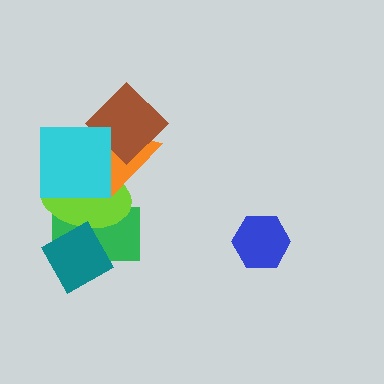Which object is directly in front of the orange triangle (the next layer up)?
The brown diamond is directly in front of the orange triangle.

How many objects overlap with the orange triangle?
3 objects overlap with the orange triangle.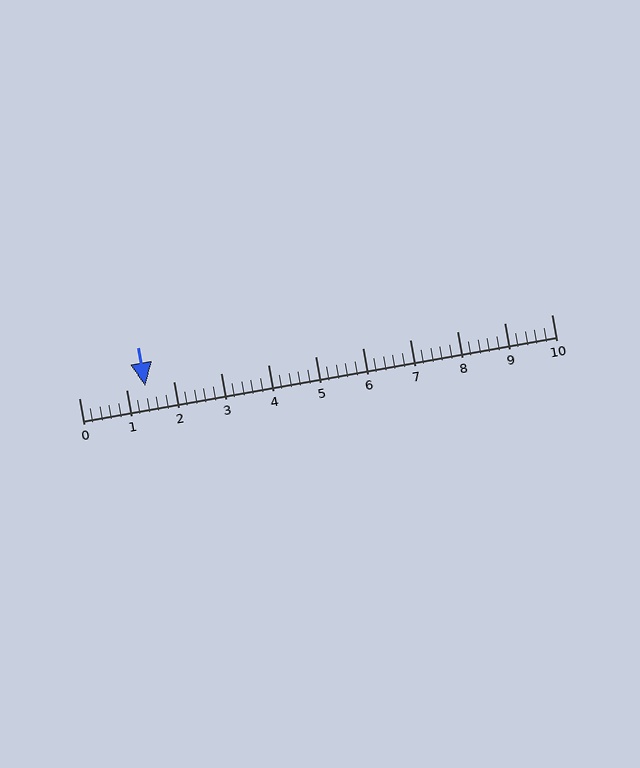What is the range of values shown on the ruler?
The ruler shows values from 0 to 10.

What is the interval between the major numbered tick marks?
The major tick marks are spaced 1 units apart.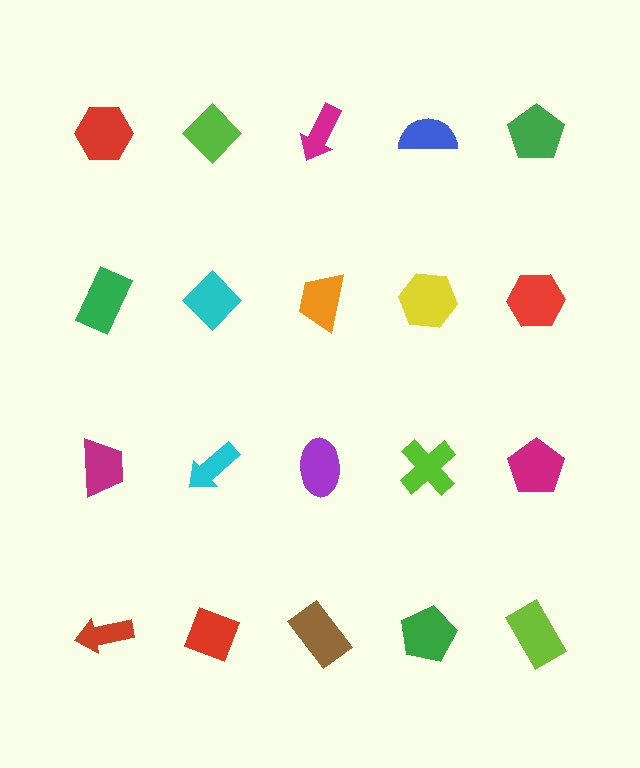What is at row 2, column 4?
A yellow hexagon.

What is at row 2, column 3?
An orange trapezoid.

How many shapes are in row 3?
5 shapes.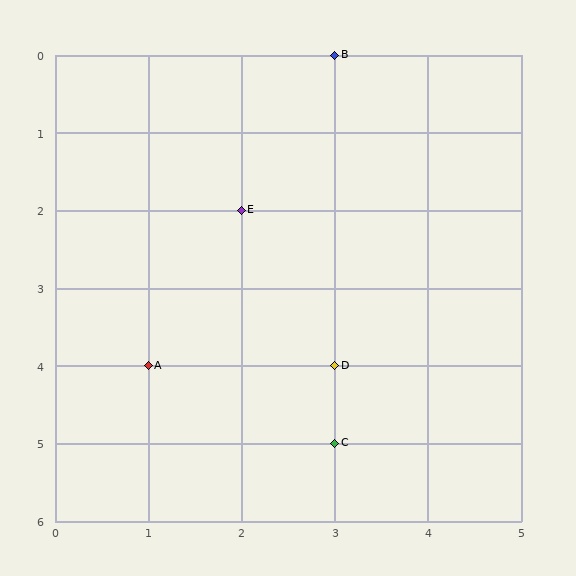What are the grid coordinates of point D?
Point D is at grid coordinates (3, 4).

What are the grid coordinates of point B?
Point B is at grid coordinates (3, 0).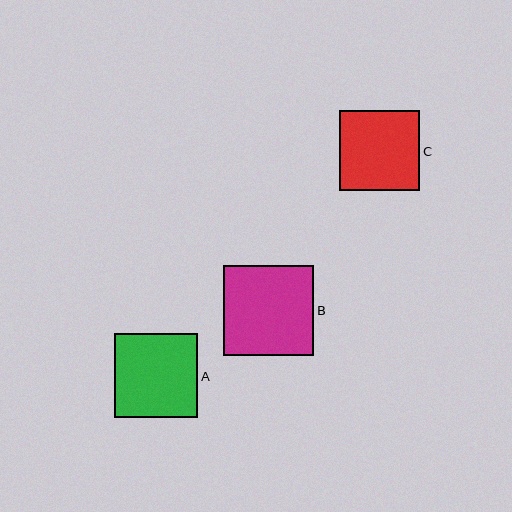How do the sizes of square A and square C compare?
Square A and square C are approximately the same size.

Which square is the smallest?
Square C is the smallest with a size of approximately 80 pixels.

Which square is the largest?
Square B is the largest with a size of approximately 90 pixels.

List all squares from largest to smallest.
From largest to smallest: B, A, C.